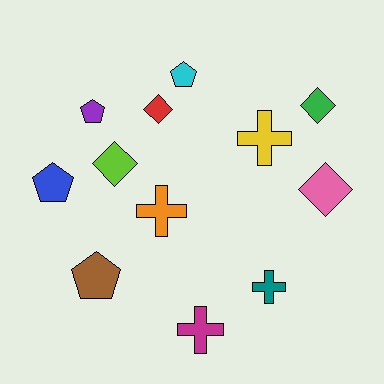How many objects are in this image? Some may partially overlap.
There are 12 objects.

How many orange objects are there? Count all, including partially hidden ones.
There is 1 orange object.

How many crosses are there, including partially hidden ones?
There are 4 crosses.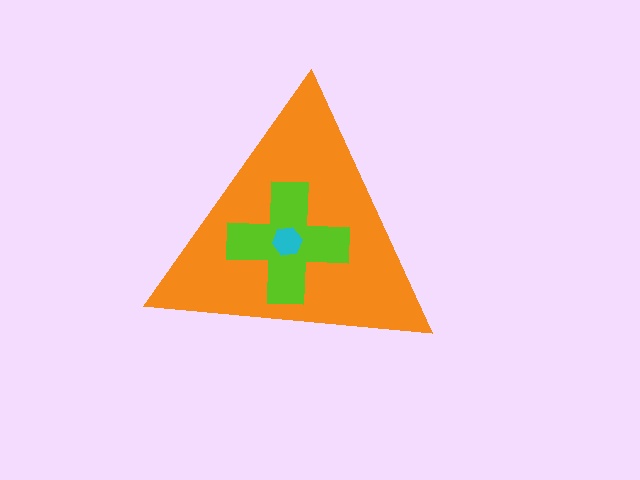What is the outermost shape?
The orange triangle.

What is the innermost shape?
The cyan hexagon.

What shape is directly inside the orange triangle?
The lime cross.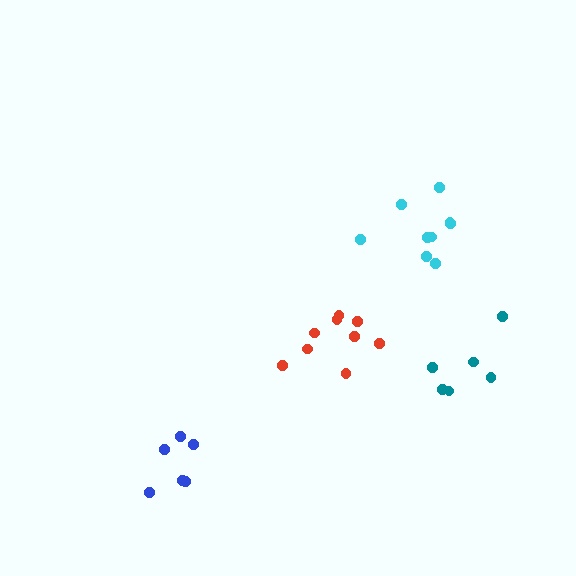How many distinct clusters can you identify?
There are 4 distinct clusters.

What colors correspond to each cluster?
The clusters are colored: cyan, blue, red, teal.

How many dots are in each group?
Group 1: 9 dots, Group 2: 6 dots, Group 3: 9 dots, Group 4: 6 dots (30 total).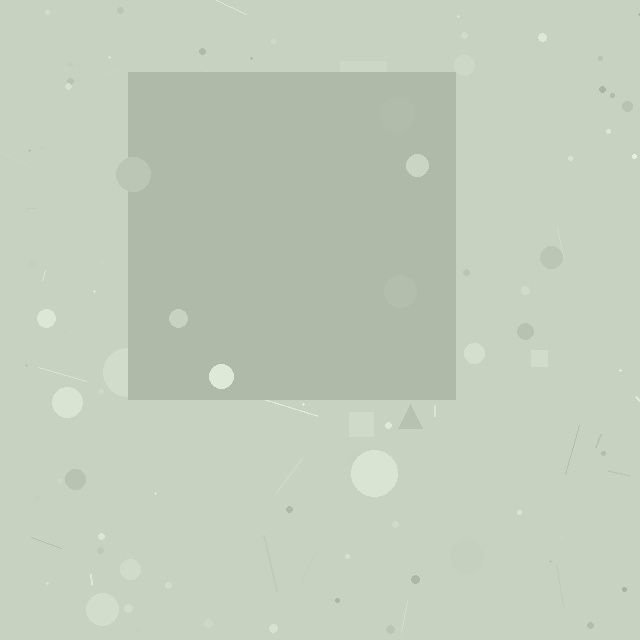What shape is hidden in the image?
A square is hidden in the image.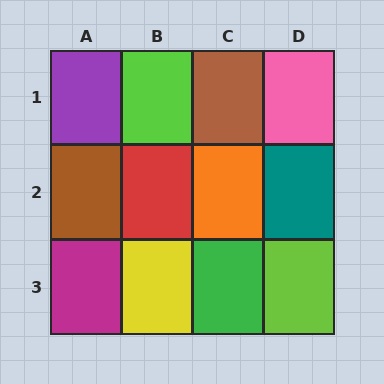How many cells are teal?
1 cell is teal.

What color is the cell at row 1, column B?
Lime.